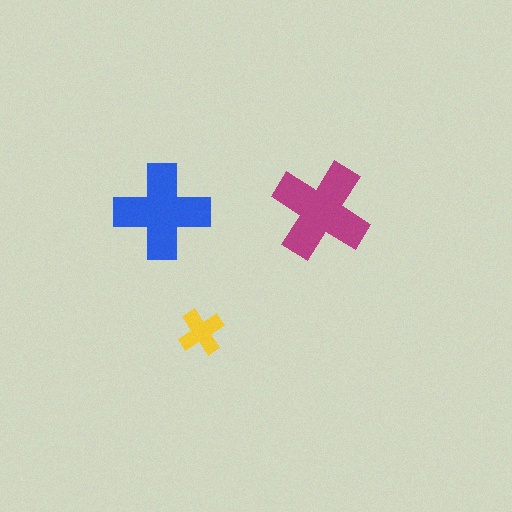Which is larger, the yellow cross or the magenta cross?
The magenta one.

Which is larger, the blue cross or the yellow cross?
The blue one.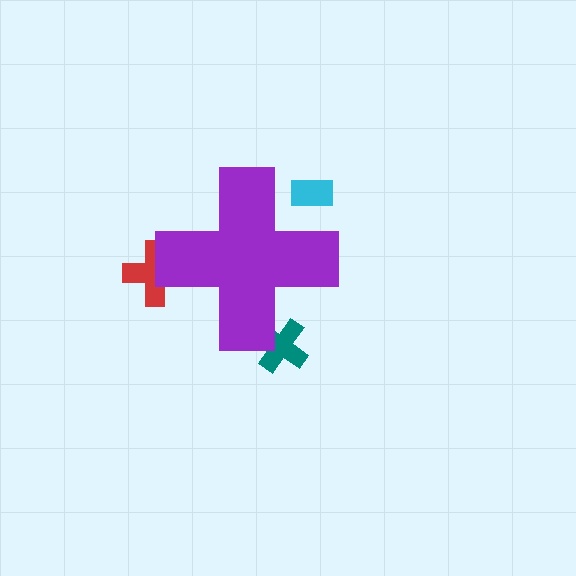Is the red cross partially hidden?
Yes, the red cross is partially hidden behind the purple cross.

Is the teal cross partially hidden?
Yes, the teal cross is partially hidden behind the purple cross.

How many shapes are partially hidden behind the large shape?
3 shapes are partially hidden.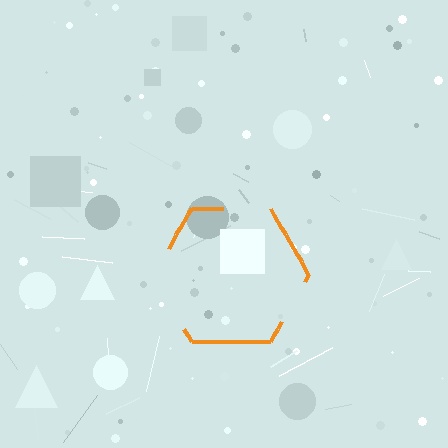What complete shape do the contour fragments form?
The contour fragments form a hexagon.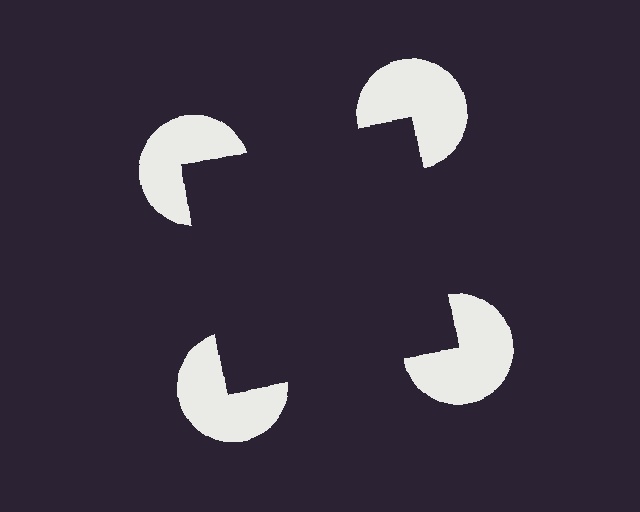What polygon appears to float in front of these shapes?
An illusory square — its edges are inferred from the aligned wedge cuts in the pac-man discs, not physically drawn.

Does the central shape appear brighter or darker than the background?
It typically appears slightly darker than the background, even though no actual brightness change is drawn.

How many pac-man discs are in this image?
There are 4 — one at each vertex of the illusory square.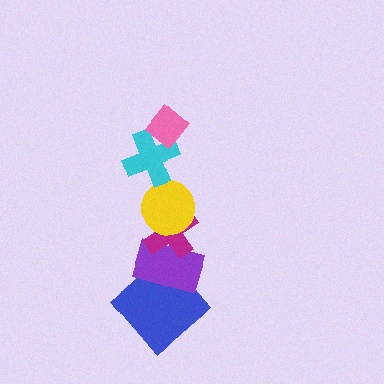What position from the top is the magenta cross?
The magenta cross is 4th from the top.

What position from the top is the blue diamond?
The blue diamond is 6th from the top.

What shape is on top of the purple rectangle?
The magenta cross is on top of the purple rectangle.